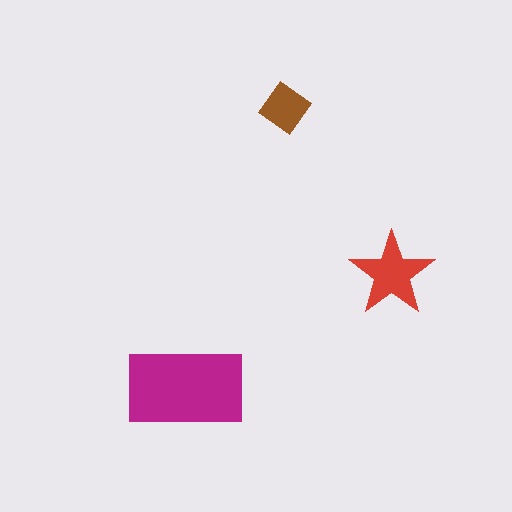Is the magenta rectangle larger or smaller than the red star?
Larger.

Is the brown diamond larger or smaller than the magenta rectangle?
Smaller.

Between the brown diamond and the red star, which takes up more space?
The red star.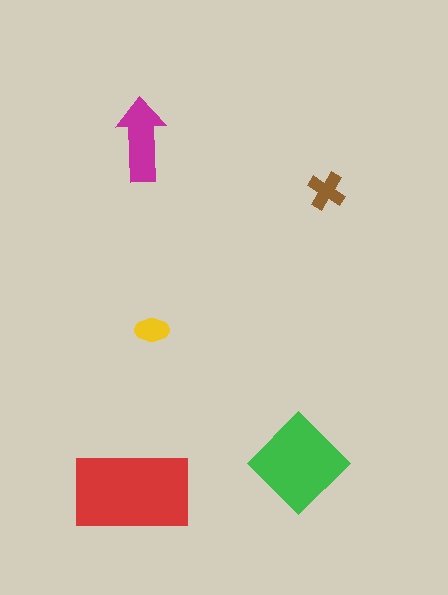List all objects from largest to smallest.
The red rectangle, the green diamond, the magenta arrow, the brown cross, the yellow ellipse.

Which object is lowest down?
The red rectangle is bottommost.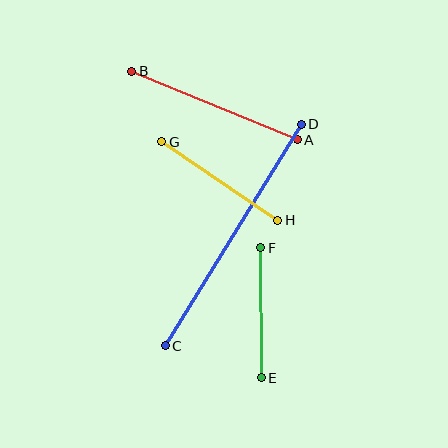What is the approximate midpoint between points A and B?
The midpoint is at approximately (215, 105) pixels.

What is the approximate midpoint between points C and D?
The midpoint is at approximately (233, 235) pixels.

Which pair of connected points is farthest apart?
Points C and D are farthest apart.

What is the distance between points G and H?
The distance is approximately 140 pixels.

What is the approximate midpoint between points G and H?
The midpoint is at approximately (220, 181) pixels.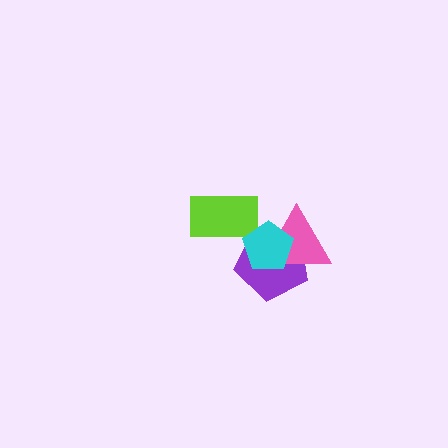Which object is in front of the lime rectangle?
The cyan pentagon is in front of the lime rectangle.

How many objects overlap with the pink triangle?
2 objects overlap with the pink triangle.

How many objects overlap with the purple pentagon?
2 objects overlap with the purple pentagon.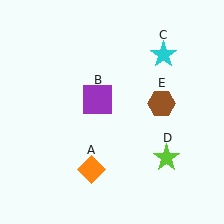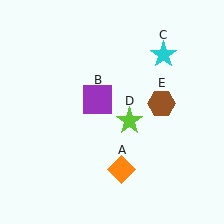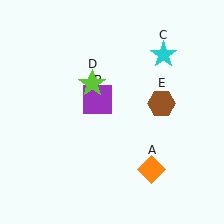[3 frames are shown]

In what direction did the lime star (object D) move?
The lime star (object D) moved up and to the left.